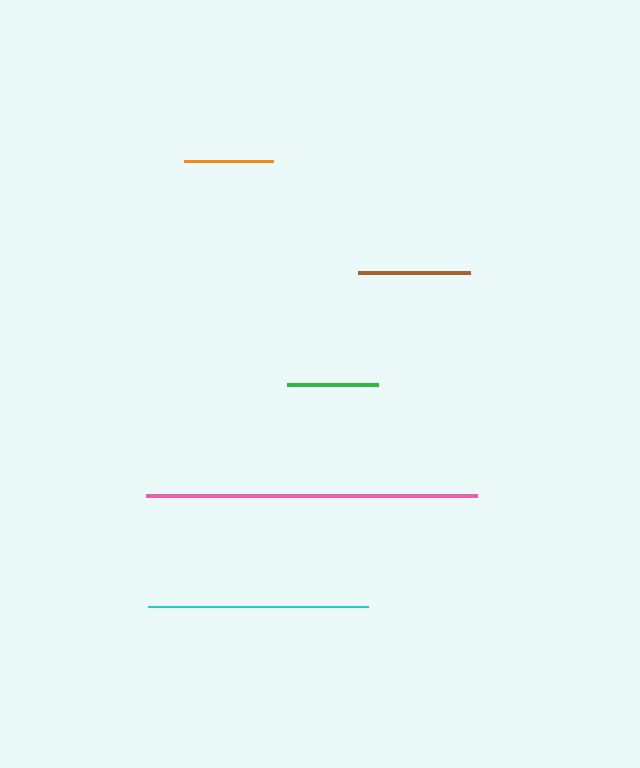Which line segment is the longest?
The pink line is the longest at approximately 331 pixels.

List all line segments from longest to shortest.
From longest to shortest: pink, cyan, brown, green, orange.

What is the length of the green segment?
The green segment is approximately 91 pixels long.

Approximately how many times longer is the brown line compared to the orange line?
The brown line is approximately 1.3 times the length of the orange line.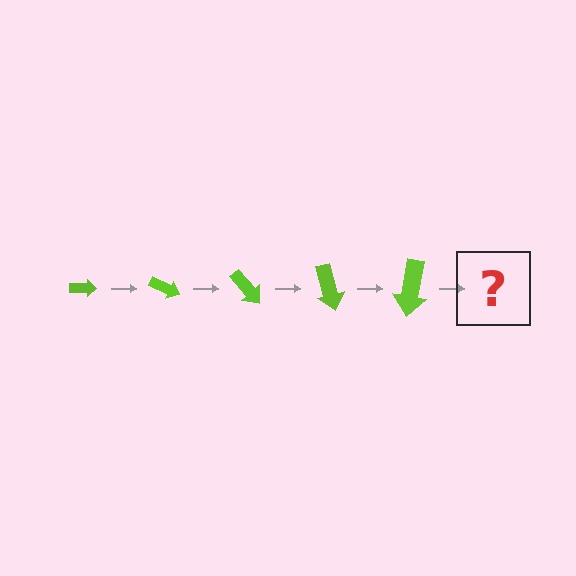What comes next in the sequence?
The next element should be an arrow, larger than the previous one and rotated 125 degrees from the start.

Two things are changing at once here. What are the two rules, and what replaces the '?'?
The two rules are that the arrow grows larger each step and it rotates 25 degrees each step. The '?' should be an arrow, larger than the previous one and rotated 125 degrees from the start.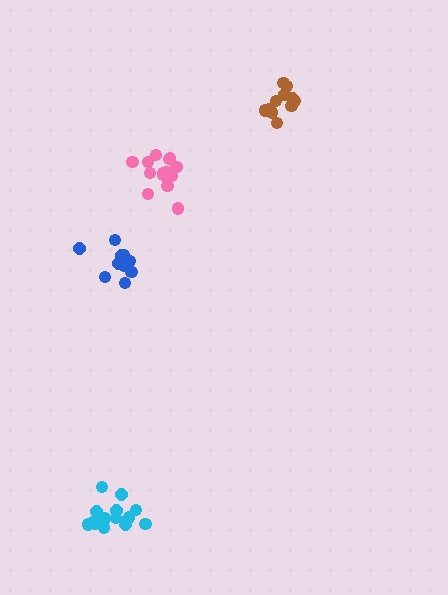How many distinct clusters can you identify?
There are 4 distinct clusters.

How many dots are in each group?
Group 1: 11 dots, Group 2: 15 dots, Group 3: 16 dots, Group 4: 12 dots (54 total).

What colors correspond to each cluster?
The clusters are colored: brown, pink, cyan, blue.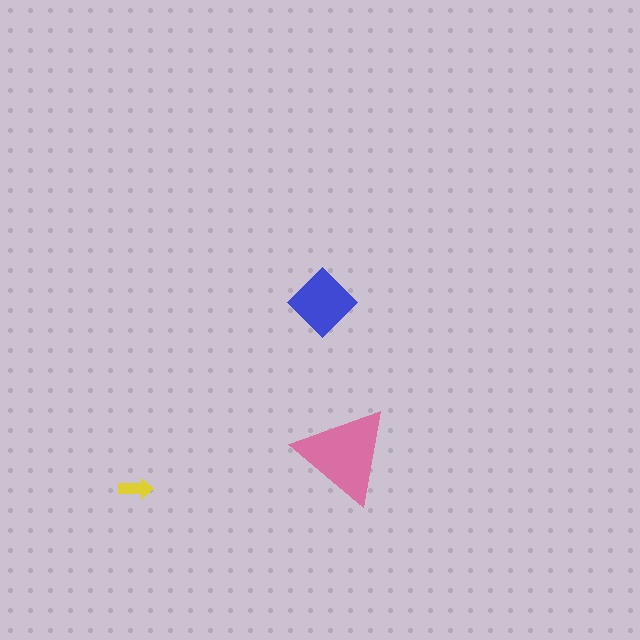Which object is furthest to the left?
The yellow arrow is leftmost.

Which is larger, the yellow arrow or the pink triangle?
The pink triangle.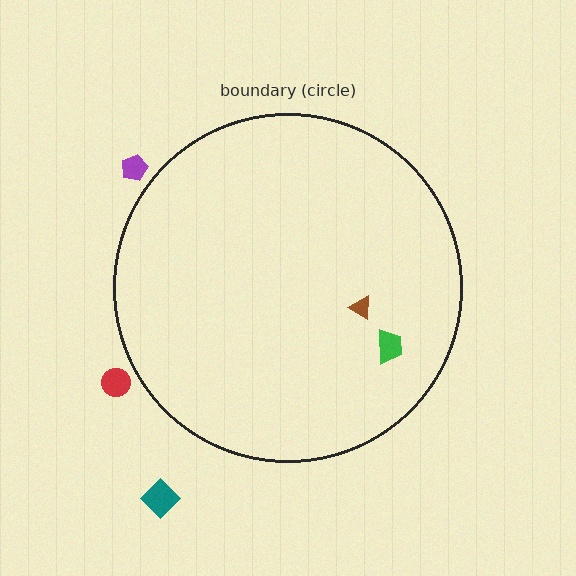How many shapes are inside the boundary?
2 inside, 3 outside.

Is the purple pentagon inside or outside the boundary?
Outside.